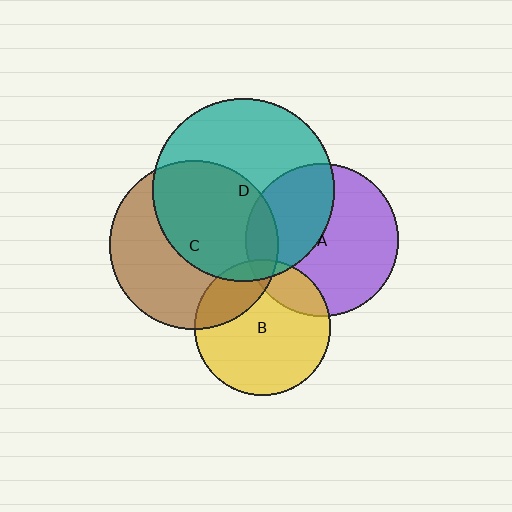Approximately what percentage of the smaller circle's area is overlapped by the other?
Approximately 50%.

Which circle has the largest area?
Circle D (teal).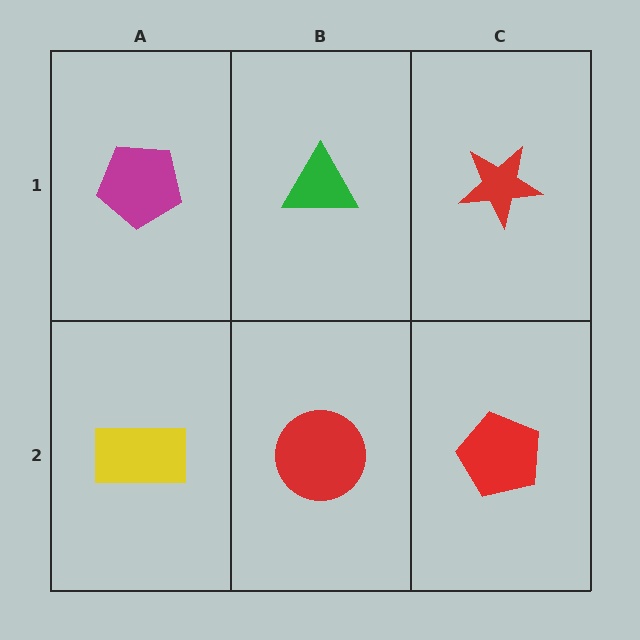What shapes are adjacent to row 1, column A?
A yellow rectangle (row 2, column A), a green triangle (row 1, column B).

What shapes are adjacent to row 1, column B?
A red circle (row 2, column B), a magenta pentagon (row 1, column A), a red star (row 1, column C).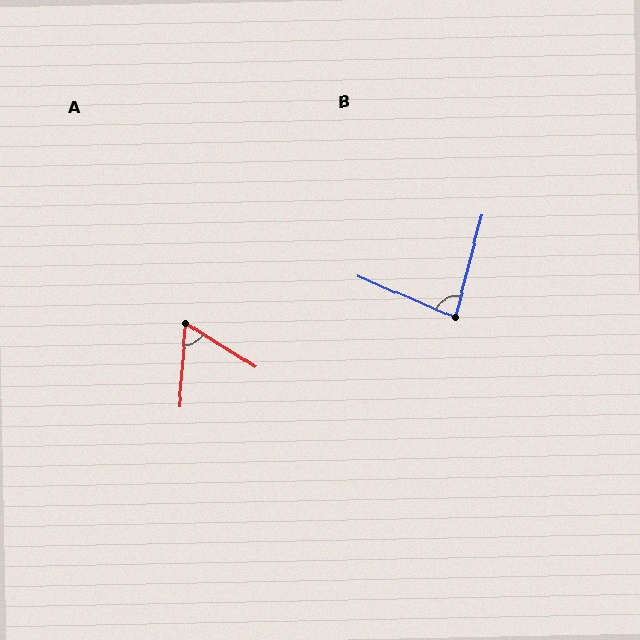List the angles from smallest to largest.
A (62°), B (81°).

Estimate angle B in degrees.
Approximately 81 degrees.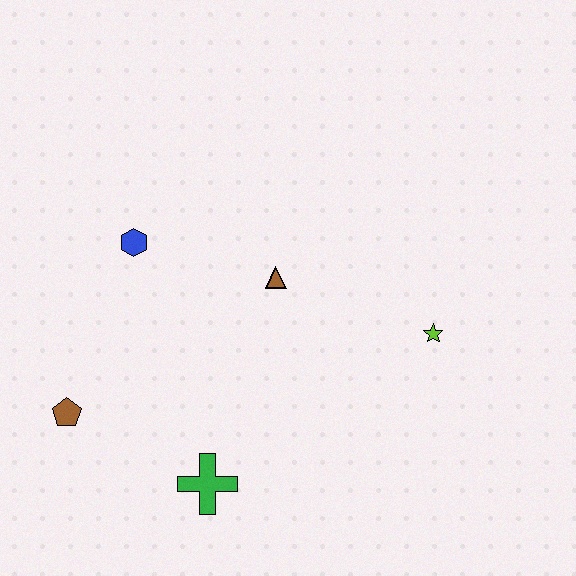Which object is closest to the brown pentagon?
The green cross is closest to the brown pentagon.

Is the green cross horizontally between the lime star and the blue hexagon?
Yes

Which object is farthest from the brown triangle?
The brown pentagon is farthest from the brown triangle.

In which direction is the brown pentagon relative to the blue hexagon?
The brown pentagon is below the blue hexagon.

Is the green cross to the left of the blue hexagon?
No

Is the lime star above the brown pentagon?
Yes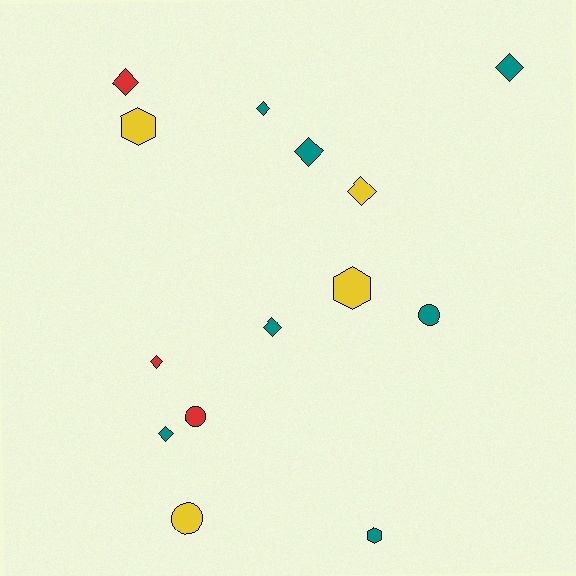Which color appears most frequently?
Teal, with 7 objects.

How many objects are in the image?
There are 14 objects.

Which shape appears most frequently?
Diamond, with 8 objects.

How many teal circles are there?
There is 1 teal circle.